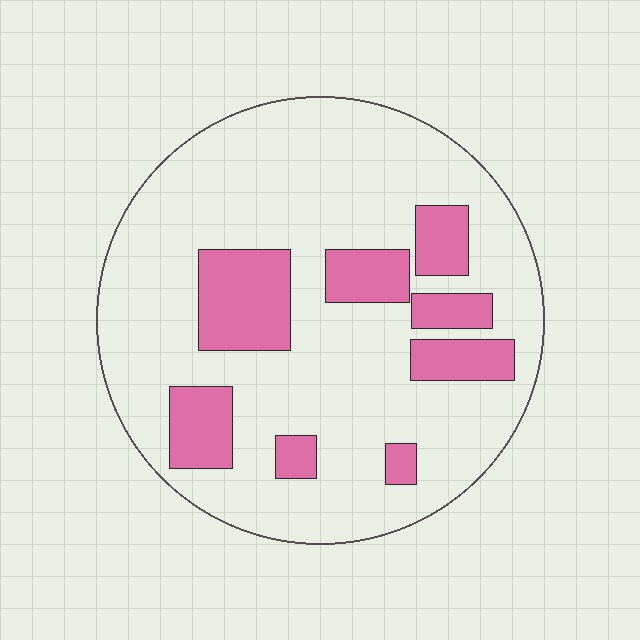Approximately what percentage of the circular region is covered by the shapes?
Approximately 20%.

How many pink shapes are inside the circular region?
8.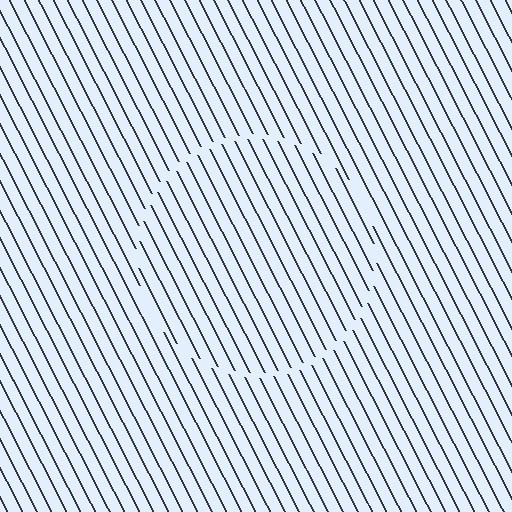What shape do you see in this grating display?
An illusory circle. The interior of the shape contains the same grating, shifted by half a period — the contour is defined by the phase discontinuity where line-ends from the inner and outer gratings abut.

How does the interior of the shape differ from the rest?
The interior of the shape contains the same grating, shifted by half a period — the contour is defined by the phase discontinuity where line-ends from the inner and outer gratings abut.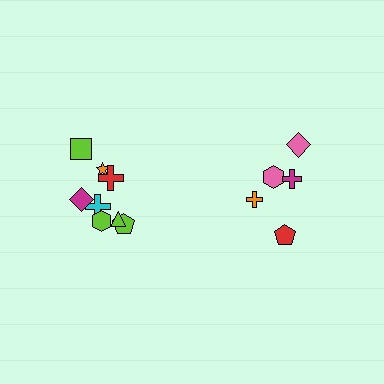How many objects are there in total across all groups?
There are 13 objects.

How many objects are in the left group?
There are 8 objects.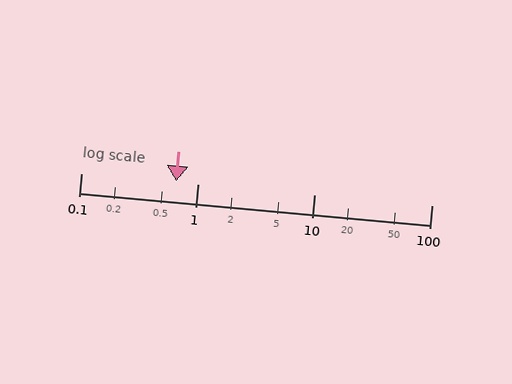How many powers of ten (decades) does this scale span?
The scale spans 3 decades, from 0.1 to 100.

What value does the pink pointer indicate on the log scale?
The pointer indicates approximately 0.65.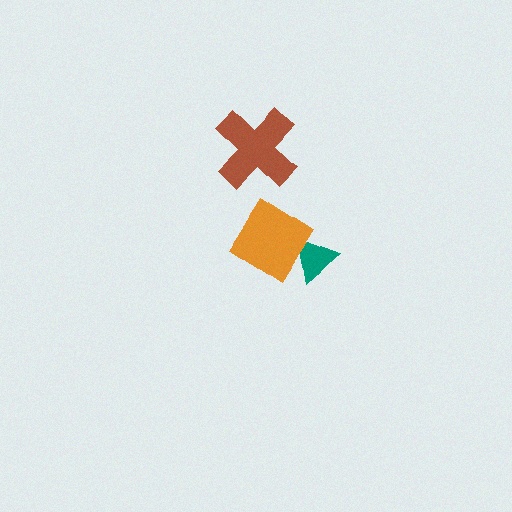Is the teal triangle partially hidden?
Yes, it is partially covered by another shape.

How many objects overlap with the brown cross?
0 objects overlap with the brown cross.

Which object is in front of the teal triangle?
The orange diamond is in front of the teal triangle.